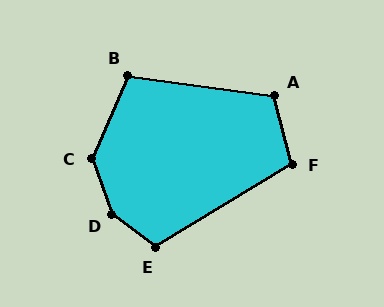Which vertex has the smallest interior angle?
B, at approximately 106 degrees.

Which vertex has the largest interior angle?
D, at approximately 147 degrees.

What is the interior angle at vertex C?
Approximately 136 degrees (obtuse).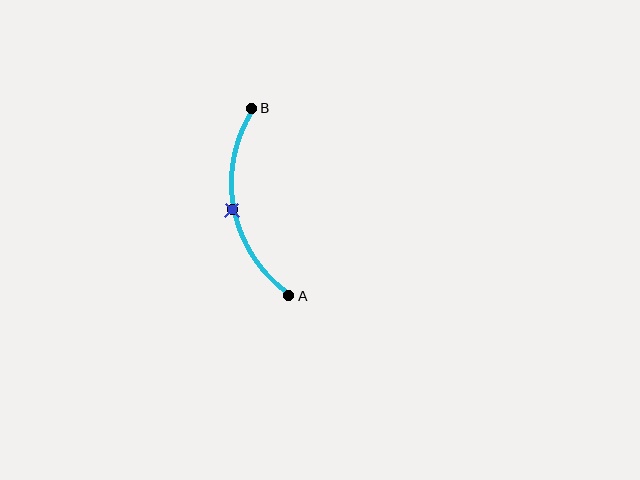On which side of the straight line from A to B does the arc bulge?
The arc bulges to the left of the straight line connecting A and B.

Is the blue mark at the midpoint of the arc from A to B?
Yes. The blue mark lies on the arc at equal arc-length from both A and B — it is the arc midpoint.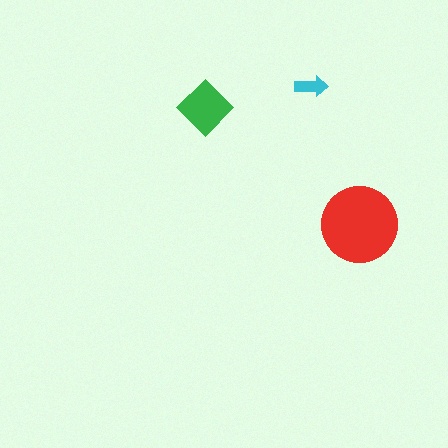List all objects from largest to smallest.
The red circle, the green diamond, the cyan arrow.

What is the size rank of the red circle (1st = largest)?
1st.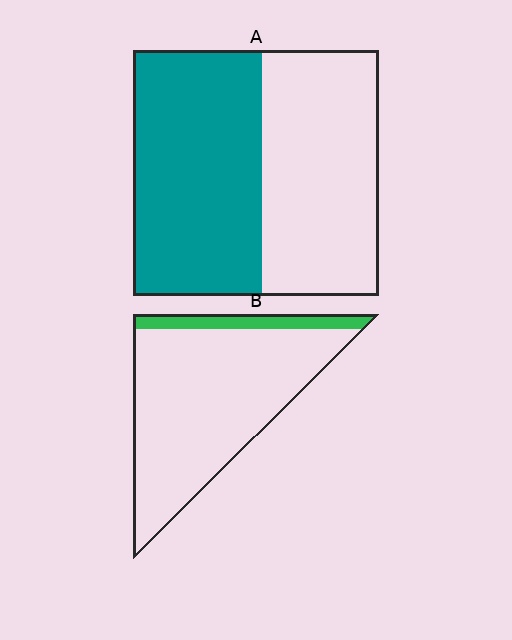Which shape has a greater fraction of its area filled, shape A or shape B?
Shape A.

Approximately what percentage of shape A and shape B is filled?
A is approximately 50% and B is approximately 10%.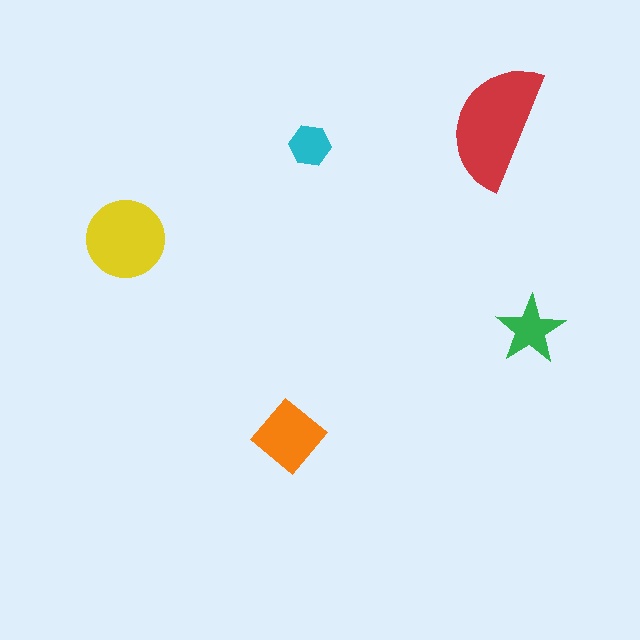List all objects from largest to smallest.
The red semicircle, the yellow circle, the orange diamond, the green star, the cyan hexagon.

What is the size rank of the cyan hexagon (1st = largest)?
5th.